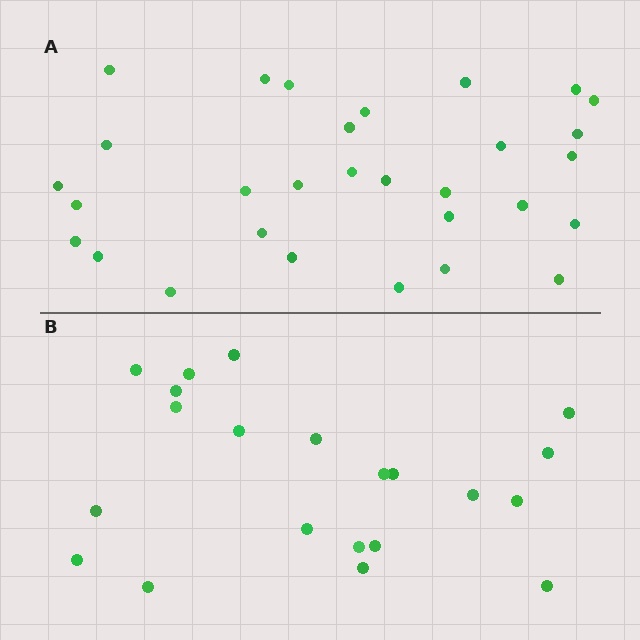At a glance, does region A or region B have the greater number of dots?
Region A (the top region) has more dots.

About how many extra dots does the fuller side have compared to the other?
Region A has roughly 8 or so more dots than region B.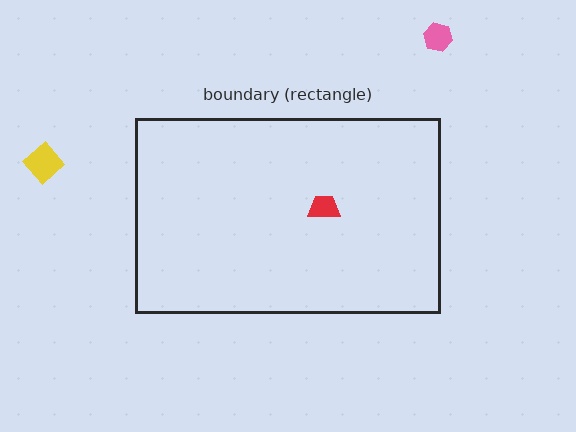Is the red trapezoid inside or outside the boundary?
Inside.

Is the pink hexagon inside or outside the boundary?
Outside.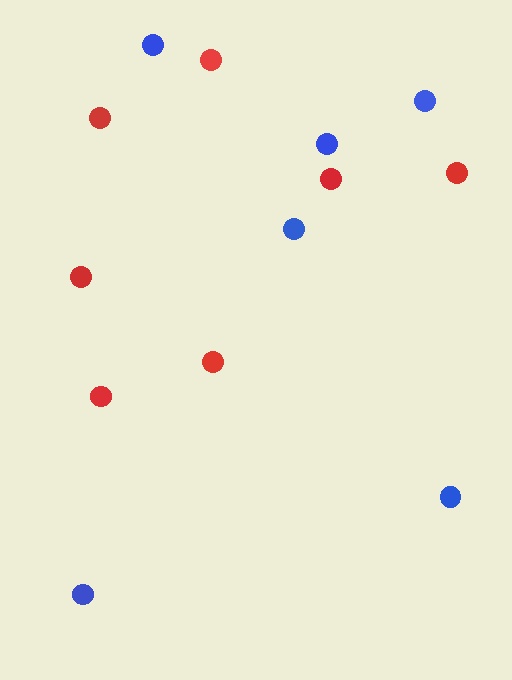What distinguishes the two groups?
There are 2 groups: one group of blue circles (6) and one group of red circles (7).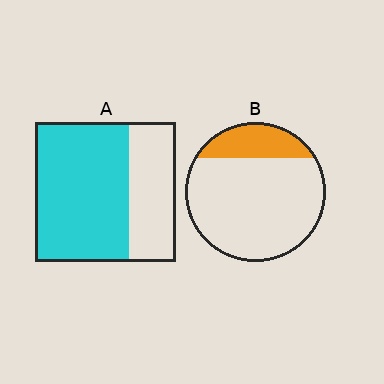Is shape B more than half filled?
No.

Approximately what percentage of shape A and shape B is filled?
A is approximately 65% and B is approximately 20%.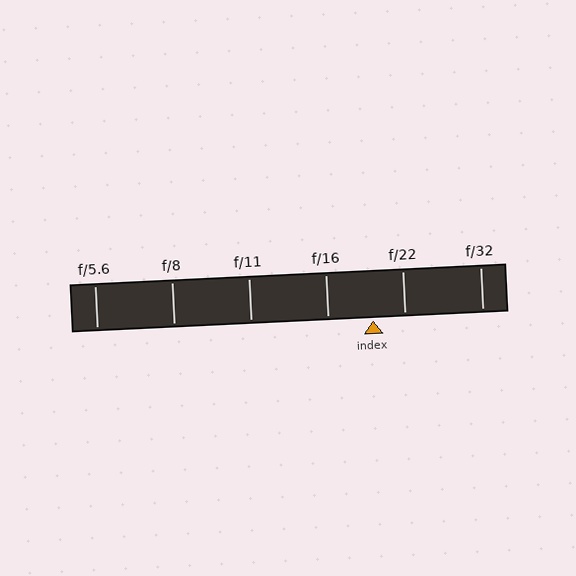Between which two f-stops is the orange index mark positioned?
The index mark is between f/16 and f/22.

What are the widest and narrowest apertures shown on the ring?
The widest aperture shown is f/5.6 and the narrowest is f/32.